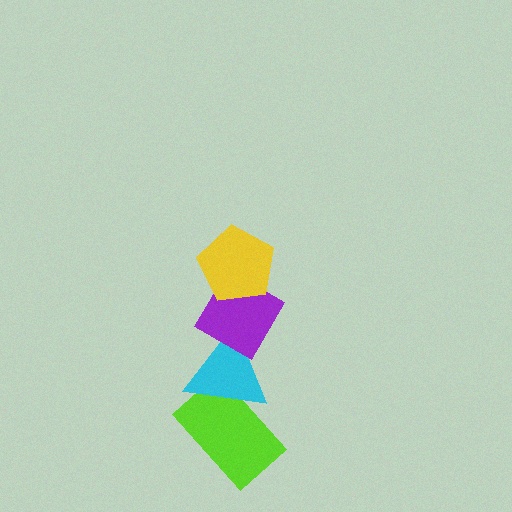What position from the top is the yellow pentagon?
The yellow pentagon is 1st from the top.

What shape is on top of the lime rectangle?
The cyan triangle is on top of the lime rectangle.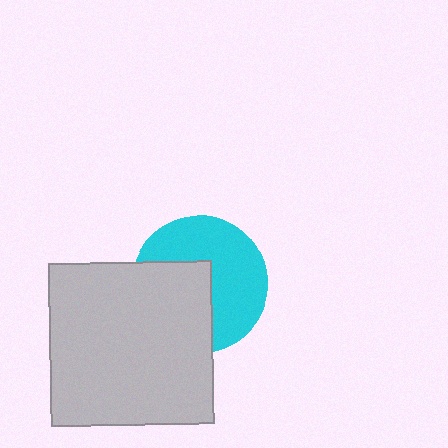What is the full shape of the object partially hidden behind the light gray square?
The partially hidden object is a cyan circle.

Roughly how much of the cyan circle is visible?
About half of it is visible (roughly 56%).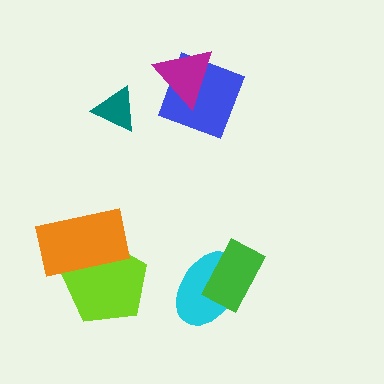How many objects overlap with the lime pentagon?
1 object overlaps with the lime pentagon.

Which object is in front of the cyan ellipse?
The green rectangle is in front of the cyan ellipse.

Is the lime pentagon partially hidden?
Yes, it is partially covered by another shape.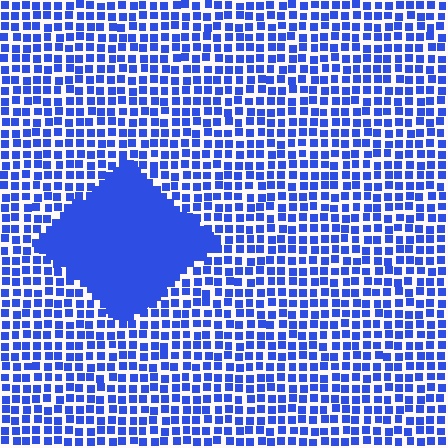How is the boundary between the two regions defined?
The boundary is defined by a change in element density (approximately 2.5x ratio). All elements are the same color, size, and shape.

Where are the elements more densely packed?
The elements are more densely packed inside the diamond boundary.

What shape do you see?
I see a diamond.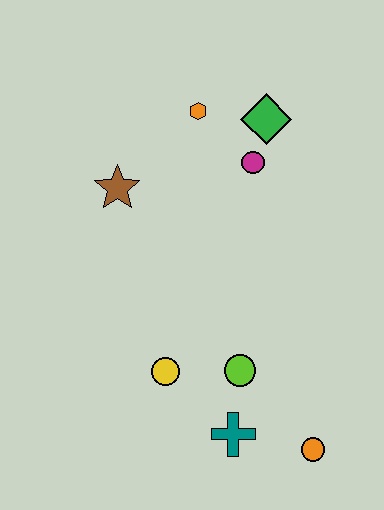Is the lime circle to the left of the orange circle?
Yes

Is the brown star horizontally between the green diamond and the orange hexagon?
No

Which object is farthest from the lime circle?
The orange hexagon is farthest from the lime circle.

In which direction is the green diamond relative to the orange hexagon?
The green diamond is to the right of the orange hexagon.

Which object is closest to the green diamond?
The magenta circle is closest to the green diamond.